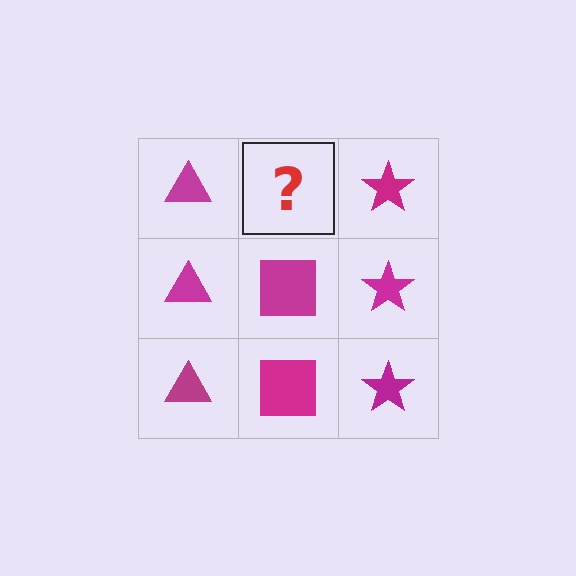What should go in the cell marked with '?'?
The missing cell should contain a magenta square.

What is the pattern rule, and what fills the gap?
The rule is that each column has a consistent shape. The gap should be filled with a magenta square.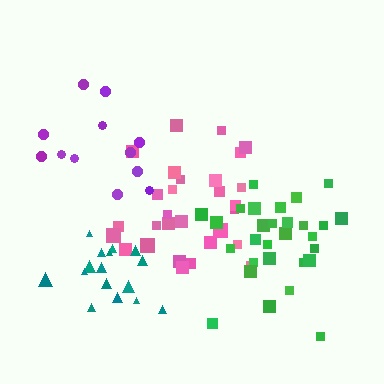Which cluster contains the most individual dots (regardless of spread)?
Pink (29).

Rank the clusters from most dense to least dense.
teal, green, pink, purple.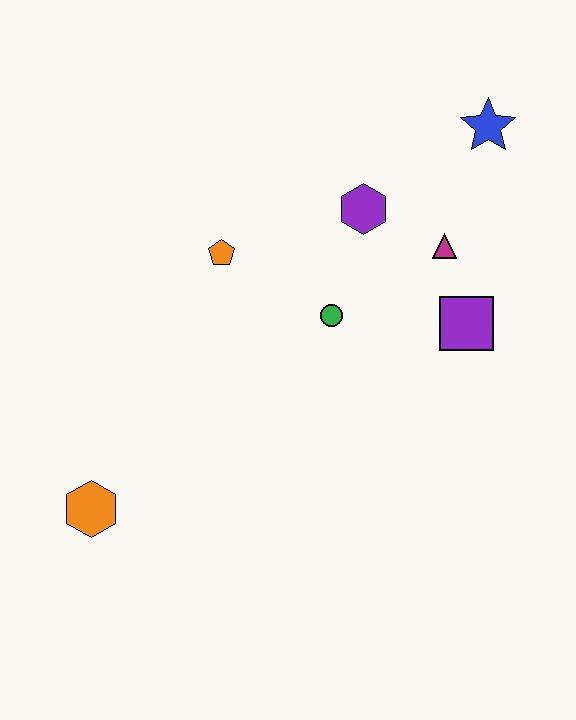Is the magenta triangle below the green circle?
No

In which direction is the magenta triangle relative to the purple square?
The magenta triangle is above the purple square.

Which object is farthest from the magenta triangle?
The orange hexagon is farthest from the magenta triangle.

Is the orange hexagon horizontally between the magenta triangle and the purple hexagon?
No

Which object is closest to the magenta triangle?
The purple square is closest to the magenta triangle.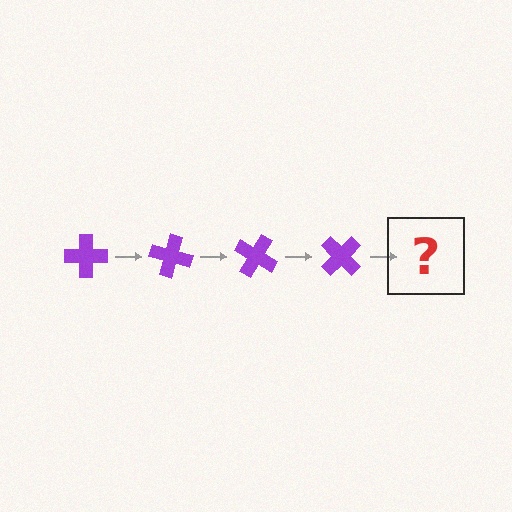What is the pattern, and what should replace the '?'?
The pattern is that the cross rotates 15 degrees each step. The '?' should be a purple cross rotated 60 degrees.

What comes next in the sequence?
The next element should be a purple cross rotated 60 degrees.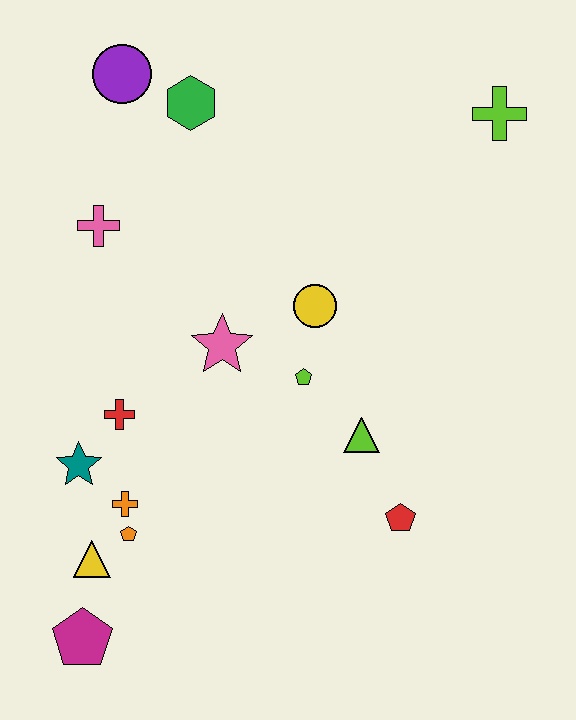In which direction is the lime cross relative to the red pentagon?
The lime cross is above the red pentagon.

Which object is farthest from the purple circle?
The magenta pentagon is farthest from the purple circle.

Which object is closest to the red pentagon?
The lime triangle is closest to the red pentagon.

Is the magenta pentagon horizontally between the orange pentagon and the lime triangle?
No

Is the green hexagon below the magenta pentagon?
No